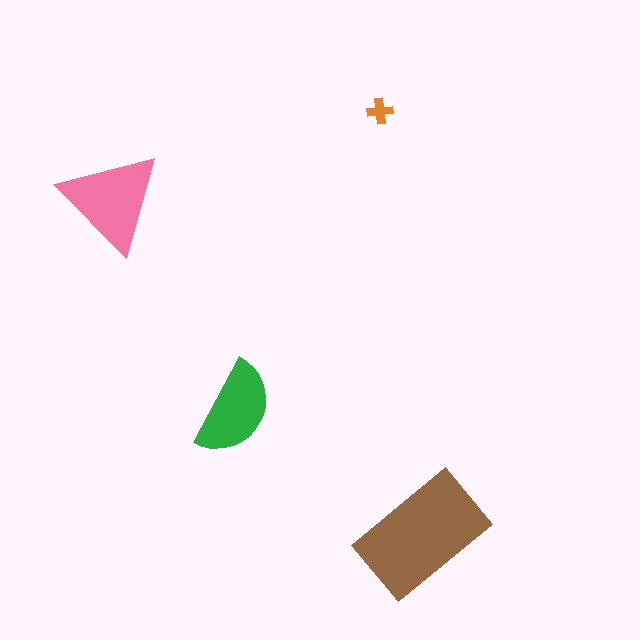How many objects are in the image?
There are 4 objects in the image.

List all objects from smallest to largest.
The orange cross, the green semicircle, the pink triangle, the brown rectangle.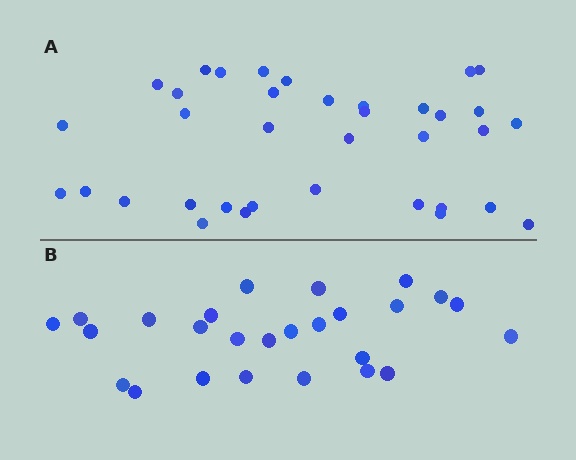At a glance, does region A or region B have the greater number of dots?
Region A (the top region) has more dots.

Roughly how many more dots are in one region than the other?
Region A has roughly 10 or so more dots than region B.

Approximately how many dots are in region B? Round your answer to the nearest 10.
About 30 dots. (The exact count is 26, which rounds to 30.)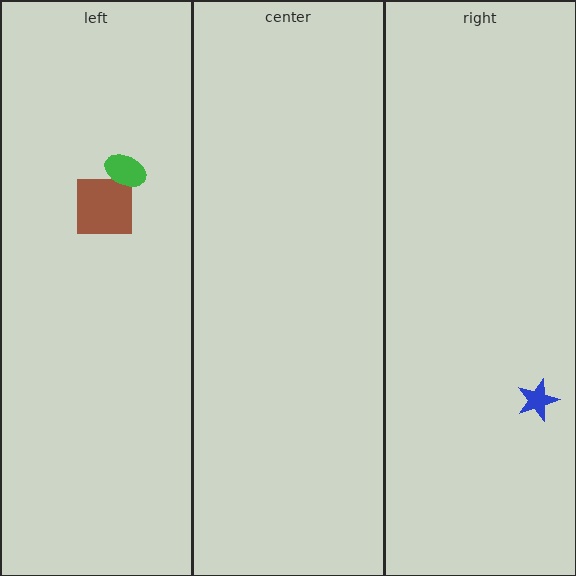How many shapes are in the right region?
1.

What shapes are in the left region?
The brown square, the green ellipse.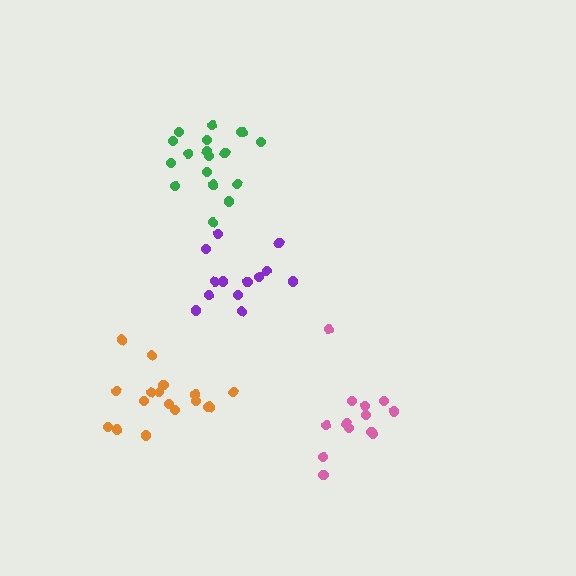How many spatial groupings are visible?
There are 4 spatial groupings.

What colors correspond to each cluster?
The clusters are colored: purple, pink, green, orange.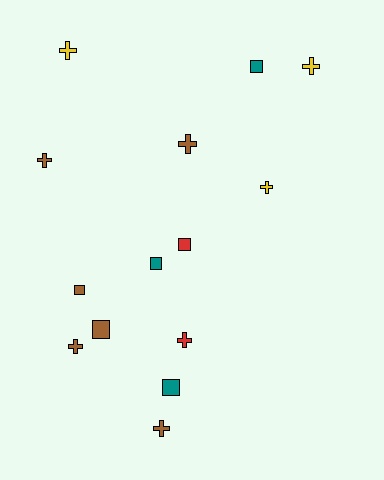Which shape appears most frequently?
Cross, with 8 objects.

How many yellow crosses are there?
There are 3 yellow crosses.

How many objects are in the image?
There are 14 objects.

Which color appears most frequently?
Brown, with 6 objects.